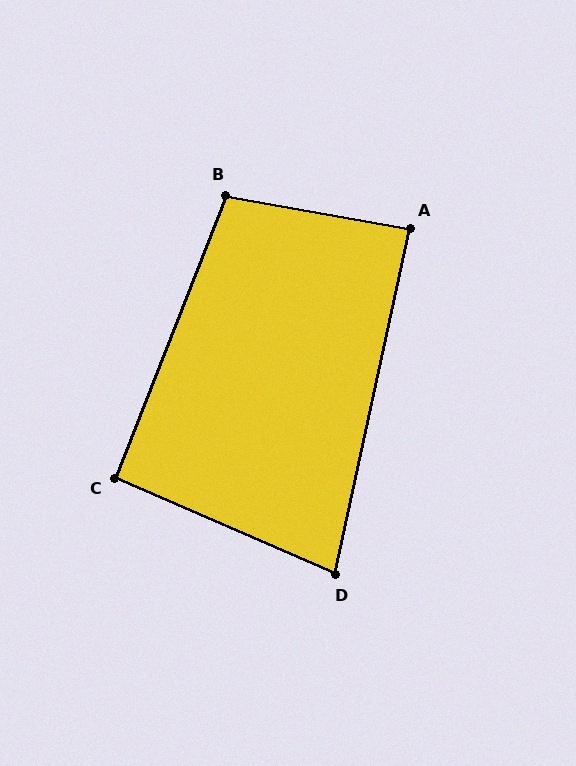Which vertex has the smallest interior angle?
D, at approximately 79 degrees.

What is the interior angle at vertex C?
Approximately 92 degrees (approximately right).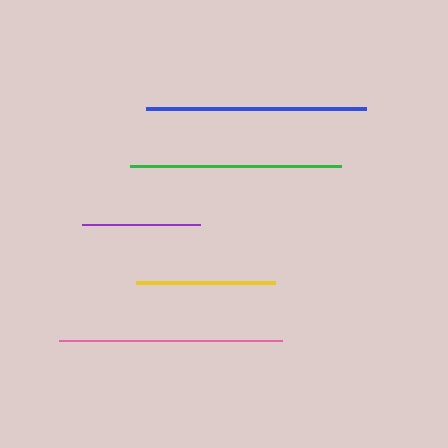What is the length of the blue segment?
The blue segment is approximately 220 pixels long.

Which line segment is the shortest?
The purple line is the shortest at approximately 118 pixels.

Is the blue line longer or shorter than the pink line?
The pink line is longer than the blue line.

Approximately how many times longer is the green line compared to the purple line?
The green line is approximately 1.8 times the length of the purple line.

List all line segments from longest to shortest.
From longest to shortest: pink, blue, green, yellow, purple.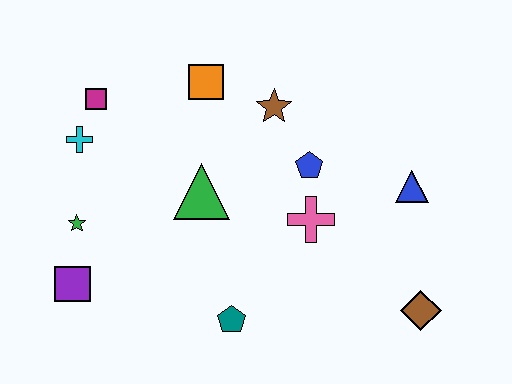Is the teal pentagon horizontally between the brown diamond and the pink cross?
No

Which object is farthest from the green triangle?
The brown diamond is farthest from the green triangle.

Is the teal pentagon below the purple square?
Yes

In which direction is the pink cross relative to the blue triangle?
The pink cross is to the left of the blue triangle.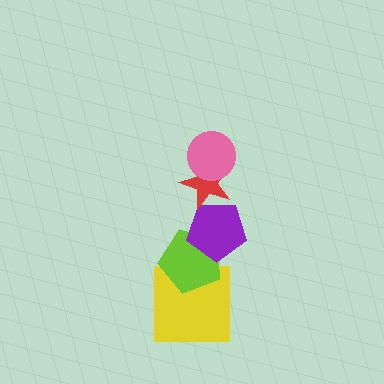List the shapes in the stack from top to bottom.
From top to bottom: the pink circle, the red star, the purple pentagon, the lime pentagon, the yellow square.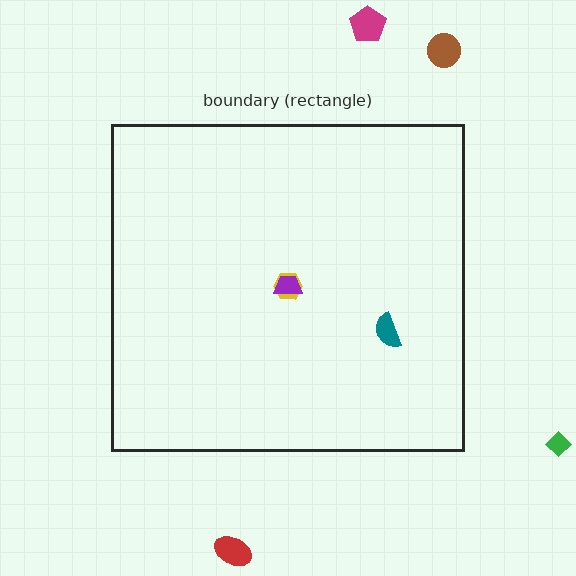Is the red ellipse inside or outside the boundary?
Outside.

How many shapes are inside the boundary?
3 inside, 4 outside.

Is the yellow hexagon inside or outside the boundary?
Inside.